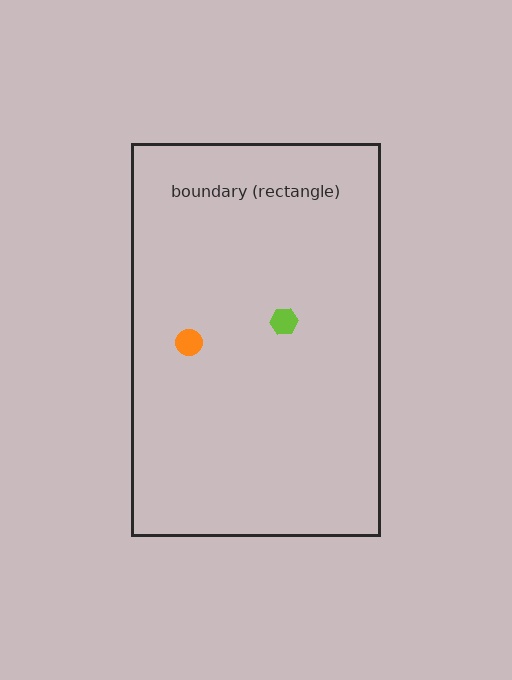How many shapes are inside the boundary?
2 inside, 0 outside.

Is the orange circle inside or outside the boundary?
Inside.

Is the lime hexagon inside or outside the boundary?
Inside.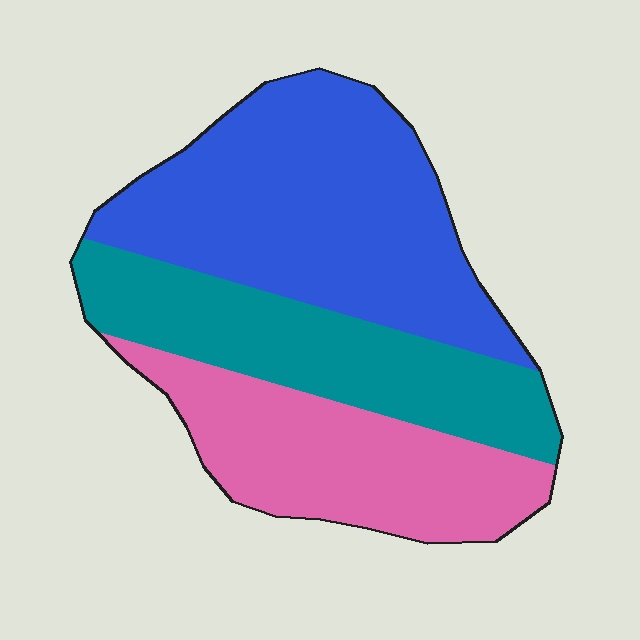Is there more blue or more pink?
Blue.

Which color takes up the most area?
Blue, at roughly 45%.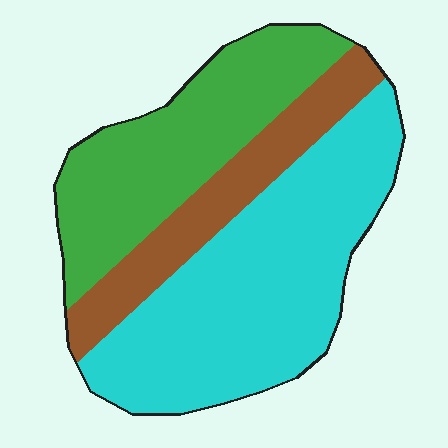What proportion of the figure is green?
Green takes up between a sixth and a third of the figure.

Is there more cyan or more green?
Cyan.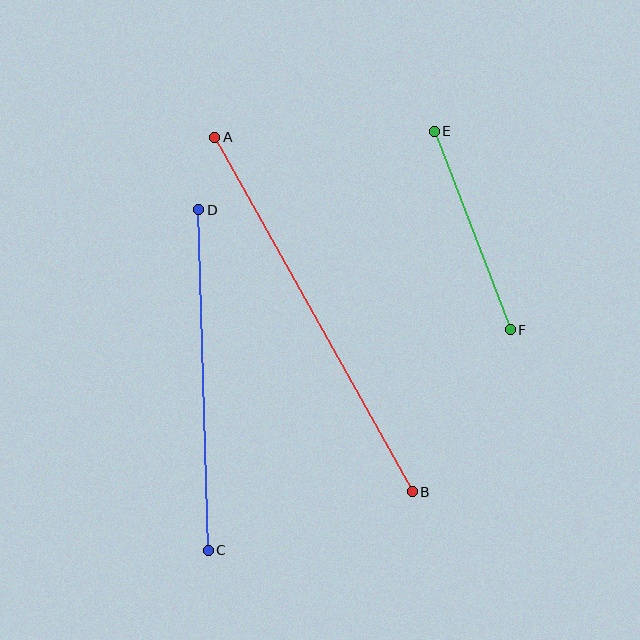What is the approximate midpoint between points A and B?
The midpoint is at approximately (313, 314) pixels.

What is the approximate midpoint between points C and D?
The midpoint is at approximately (203, 380) pixels.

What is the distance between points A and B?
The distance is approximately 406 pixels.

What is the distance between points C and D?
The distance is approximately 340 pixels.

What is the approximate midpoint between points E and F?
The midpoint is at approximately (472, 230) pixels.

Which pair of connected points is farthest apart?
Points A and B are farthest apart.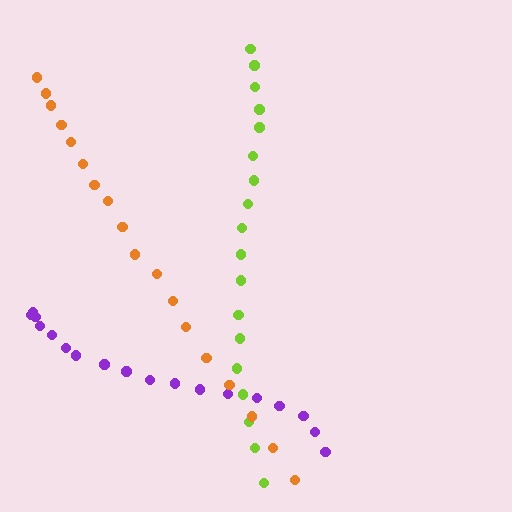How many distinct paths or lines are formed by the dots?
There are 3 distinct paths.